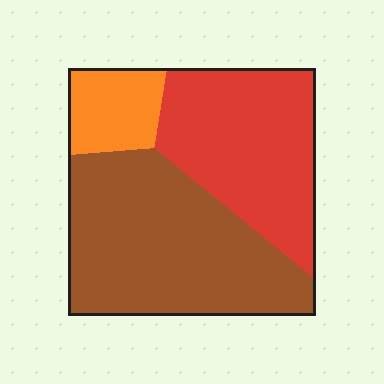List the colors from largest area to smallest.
From largest to smallest: brown, red, orange.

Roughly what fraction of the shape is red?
Red takes up between a third and a half of the shape.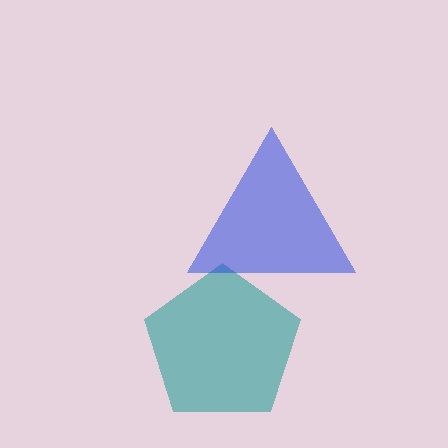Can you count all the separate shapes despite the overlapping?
Yes, there are 2 separate shapes.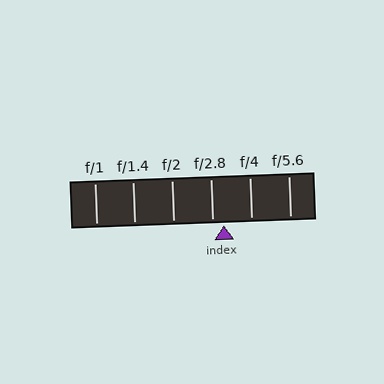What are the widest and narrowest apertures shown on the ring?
The widest aperture shown is f/1 and the narrowest is f/5.6.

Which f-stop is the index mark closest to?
The index mark is closest to f/2.8.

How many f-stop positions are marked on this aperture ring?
There are 6 f-stop positions marked.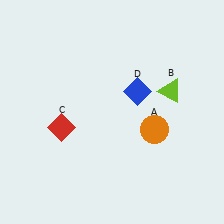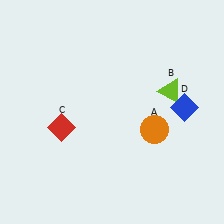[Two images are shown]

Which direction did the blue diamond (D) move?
The blue diamond (D) moved right.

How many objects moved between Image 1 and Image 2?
1 object moved between the two images.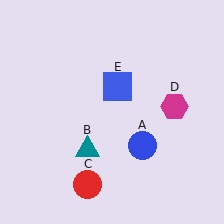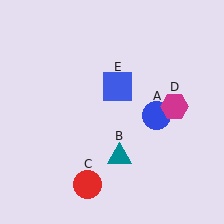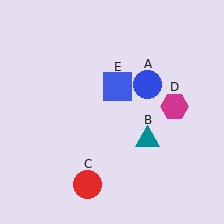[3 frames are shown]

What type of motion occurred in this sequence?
The blue circle (object A), teal triangle (object B) rotated counterclockwise around the center of the scene.